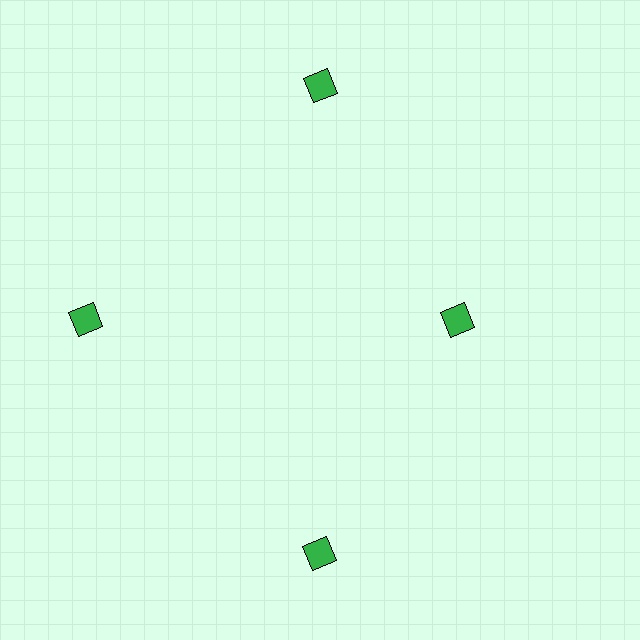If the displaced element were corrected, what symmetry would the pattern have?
It would have 4-fold rotational symmetry — the pattern would map onto itself every 90 degrees.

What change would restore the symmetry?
The symmetry would be restored by moving it outward, back onto the ring so that all 4 diamonds sit at equal angles and equal distance from the center.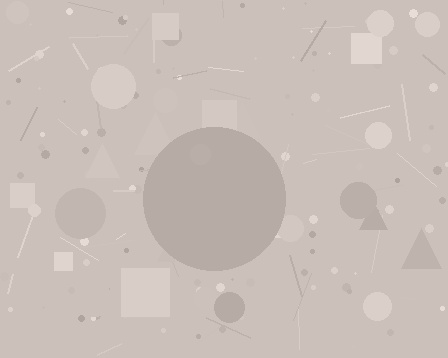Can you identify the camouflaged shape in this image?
The camouflaged shape is a circle.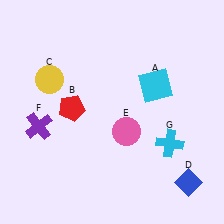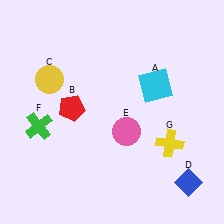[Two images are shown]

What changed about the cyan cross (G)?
In Image 1, G is cyan. In Image 2, it changed to yellow.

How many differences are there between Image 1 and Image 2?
There are 2 differences between the two images.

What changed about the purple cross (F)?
In Image 1, F is purple. In Image 2, it changed to green.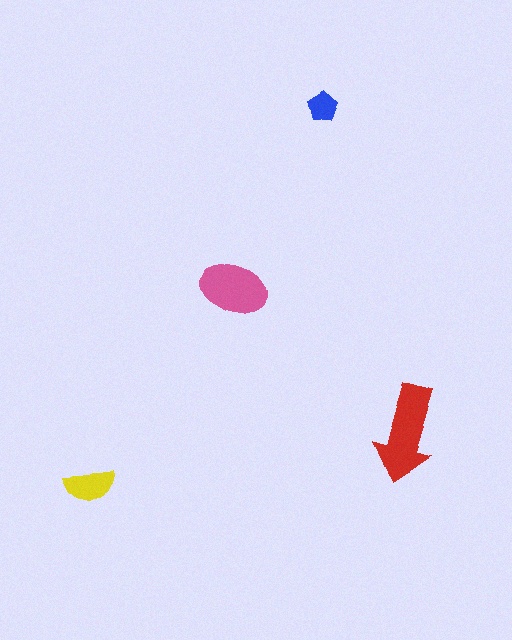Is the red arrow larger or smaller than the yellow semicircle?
Larger.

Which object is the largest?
The red arrow.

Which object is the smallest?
The blue pentagon.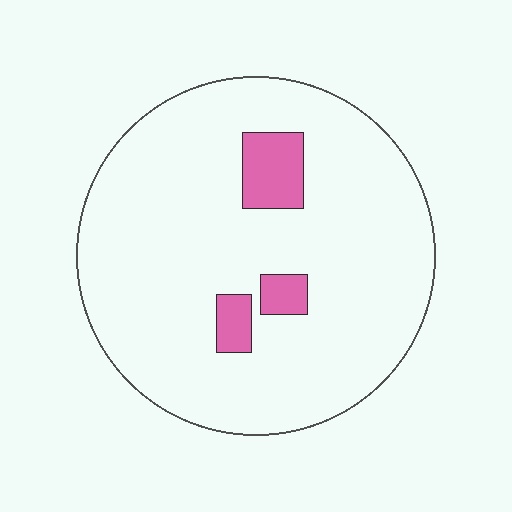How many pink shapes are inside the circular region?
3.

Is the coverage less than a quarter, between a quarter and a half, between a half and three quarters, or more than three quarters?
Less than a quarter.